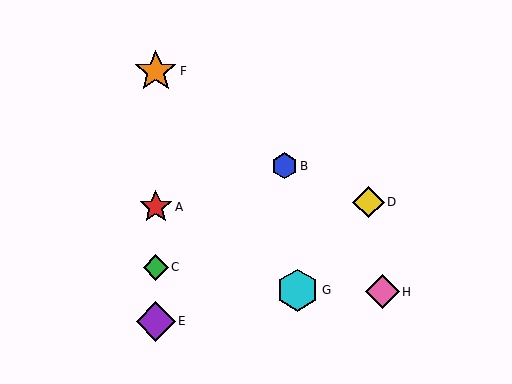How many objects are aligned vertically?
4 objects (A, C, E, F) are aligned vertically.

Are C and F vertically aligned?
Yes, both are at x≈156.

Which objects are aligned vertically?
Objects A, C, E, F are aligned vertically.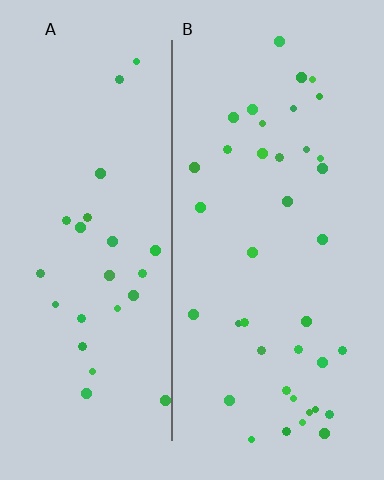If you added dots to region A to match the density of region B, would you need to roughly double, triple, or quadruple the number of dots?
Approximately double.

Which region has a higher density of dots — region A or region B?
B (the right).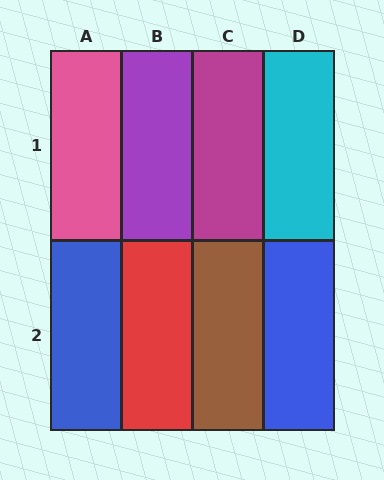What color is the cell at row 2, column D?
Blue.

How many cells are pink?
1 cell is pink.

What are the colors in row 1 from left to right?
Pink, purple, magenta, cyan.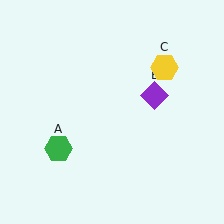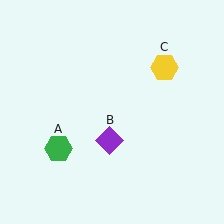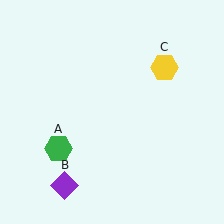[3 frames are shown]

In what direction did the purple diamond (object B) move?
The purple diamond (object B) moved down and to the left.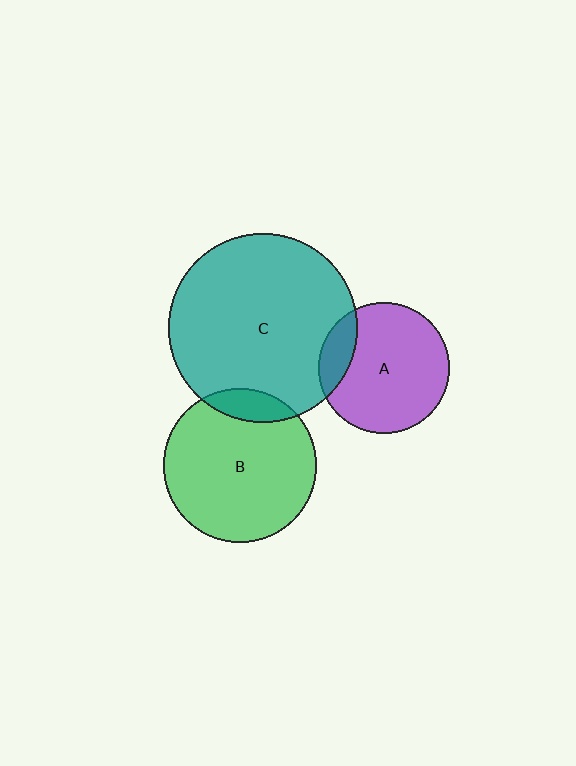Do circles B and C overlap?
Yes.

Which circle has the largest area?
Circle C (teal).